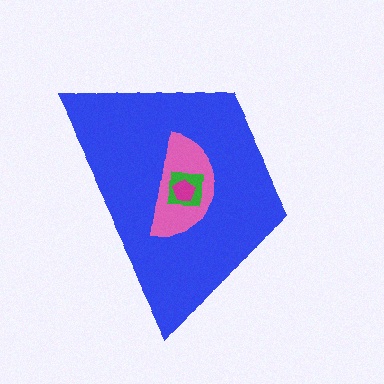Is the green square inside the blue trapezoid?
Yes.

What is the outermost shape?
The blue trapezoid.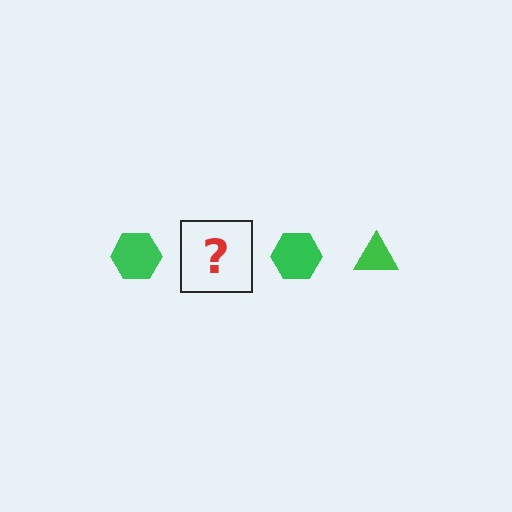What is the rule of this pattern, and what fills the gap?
The rule is that the pattern cycles through hexagon, triangle shapes in green. The gap should be filled with a green triangle.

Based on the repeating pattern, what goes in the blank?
The blank should be a green triangle.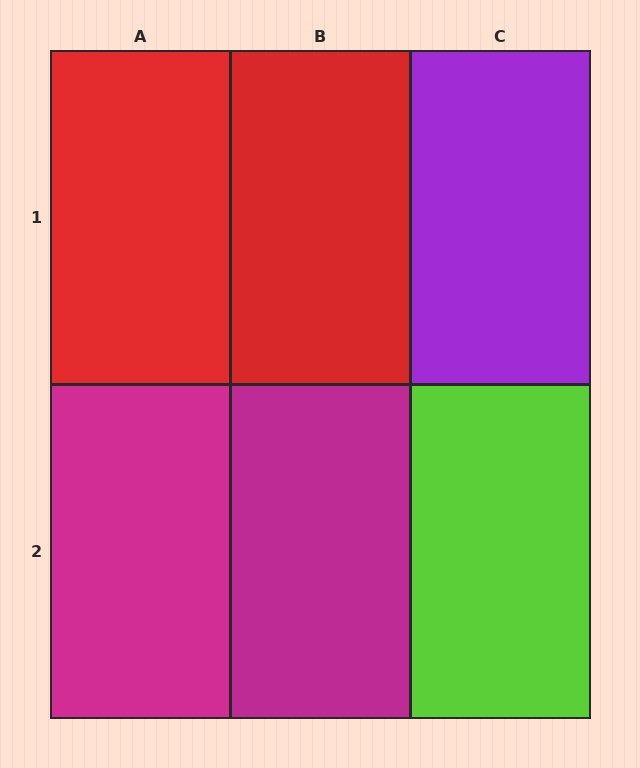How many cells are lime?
1 cell is lime.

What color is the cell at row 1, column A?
Red.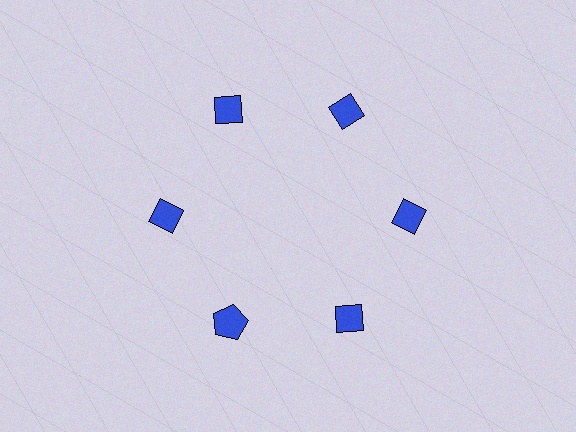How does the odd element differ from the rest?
It has a different shape: pentagon instead of diamond.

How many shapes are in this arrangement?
There are 6 shapes arranged in a ring pattern.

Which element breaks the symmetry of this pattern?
The blue pentagon at roughly the 7 o'clock position breaks the symmetry. All other shapes are blue diamonds.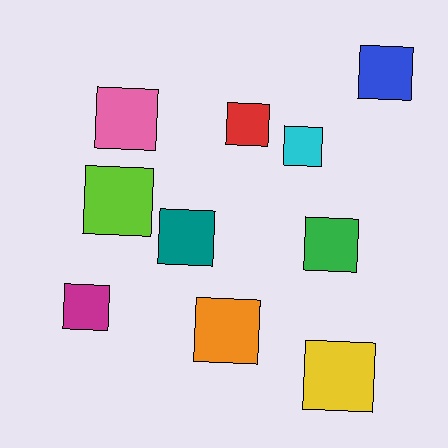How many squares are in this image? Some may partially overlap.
There are 10 squares.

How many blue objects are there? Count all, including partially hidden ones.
There is 1 blue object.